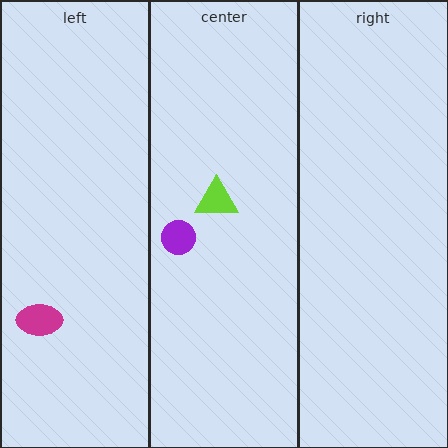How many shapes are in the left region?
1.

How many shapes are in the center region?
2.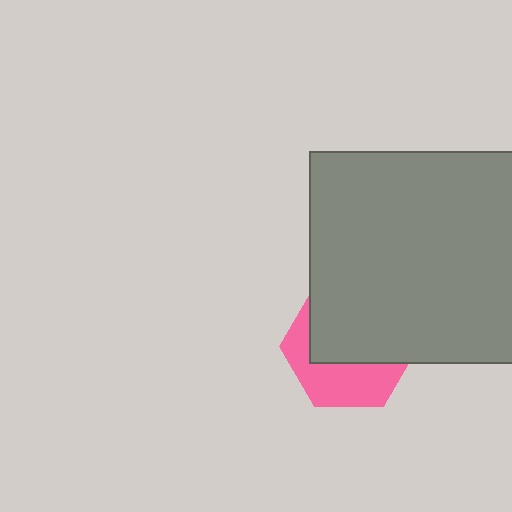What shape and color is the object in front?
The object in front is a gray rectangle.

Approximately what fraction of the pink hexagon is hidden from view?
Roughly 58% of the pink hexagon is hidden behind the gray rectangle.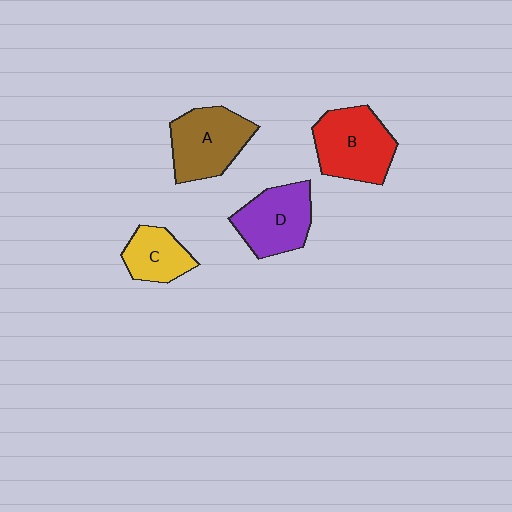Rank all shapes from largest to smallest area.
From largest to smallest: B (red), A (brown), D (purple), C (yellow).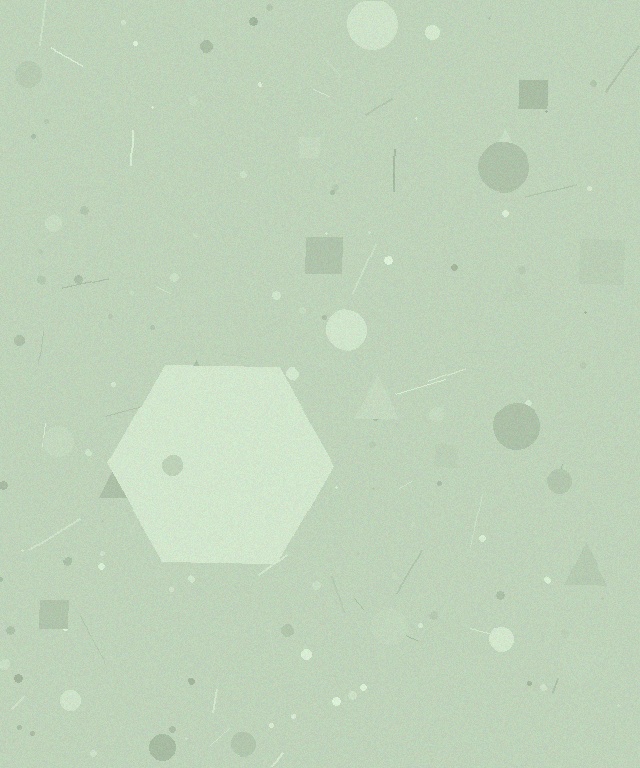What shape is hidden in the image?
A hexagon is hidden in the image.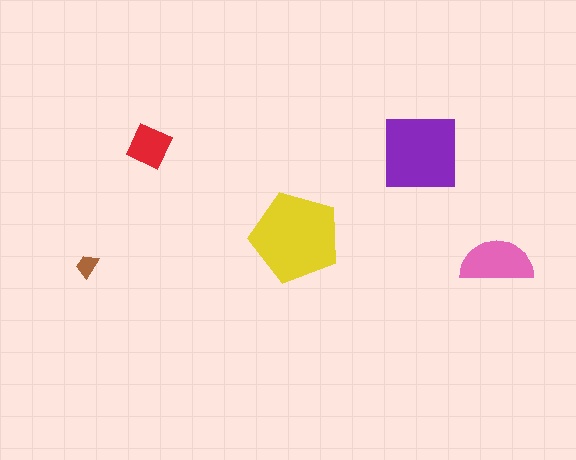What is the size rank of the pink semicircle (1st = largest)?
3rd.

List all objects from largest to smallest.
The yellow pentagon, the purple square, the pink semicircle, the red diamond, the brown trapezoid.